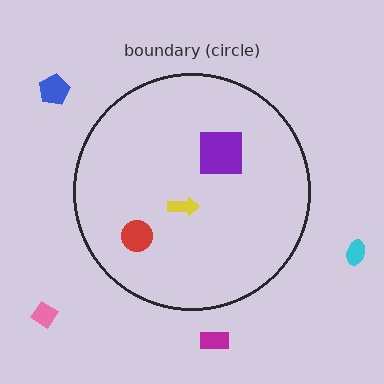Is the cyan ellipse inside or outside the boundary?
Outside.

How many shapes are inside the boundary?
3 inside, 4 outside.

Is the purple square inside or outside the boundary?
Inside.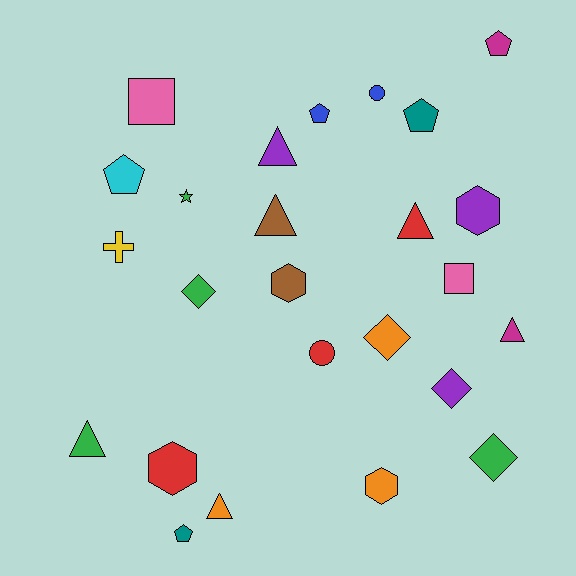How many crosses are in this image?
There is 1 cross.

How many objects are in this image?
There are 25 objects.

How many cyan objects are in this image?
There is 1 cyan object.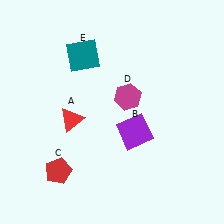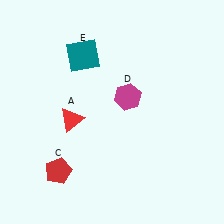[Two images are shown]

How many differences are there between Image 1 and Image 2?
There is 1 difference between the two images.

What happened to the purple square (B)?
The purple square (B) was removed in Image 2. It was in the bottom-right area of Image 1.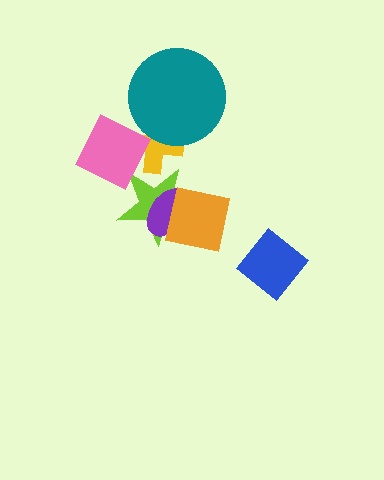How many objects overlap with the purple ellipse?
2 objects overlap with the purple ellipse.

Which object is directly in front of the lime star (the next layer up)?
The yellow cross is directly in front of the lime star.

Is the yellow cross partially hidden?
Yes, it is partially covered by another shape.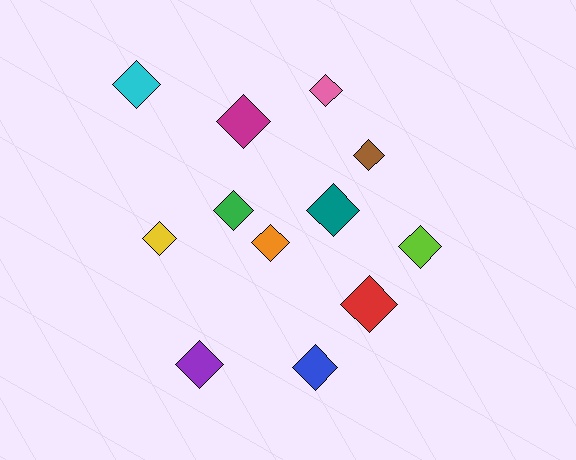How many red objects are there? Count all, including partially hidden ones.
There is 1 red object.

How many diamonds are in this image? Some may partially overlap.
There are 12 diamonds.